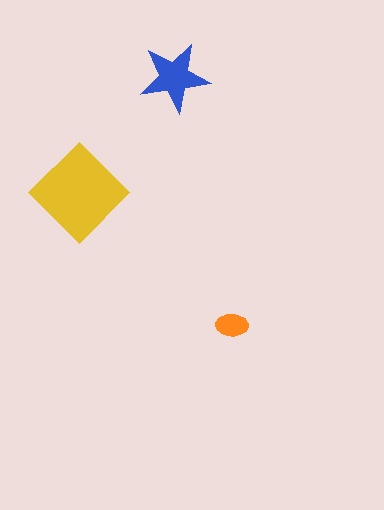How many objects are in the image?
There are 3 objects in the image.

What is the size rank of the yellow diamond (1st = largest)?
1st.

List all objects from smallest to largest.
The orange ellipse, the blue star, the yellow diamond.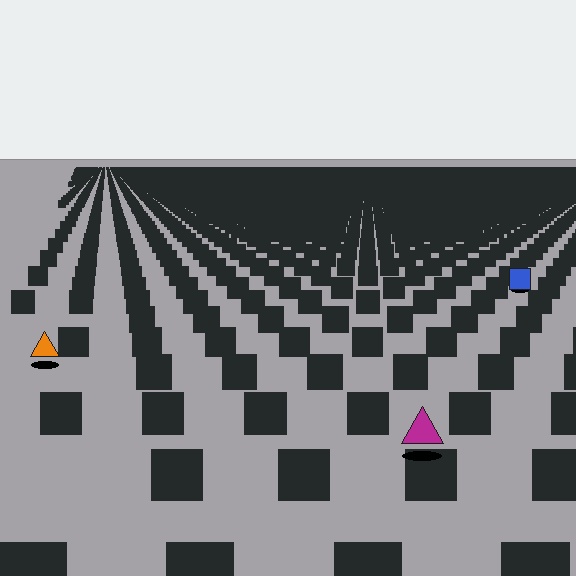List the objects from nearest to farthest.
From nearest to farthest: the magenta triangle, the orange triangle, the blue square.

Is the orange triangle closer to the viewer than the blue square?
Yes. The orange triangle is closer — you can tell from the texture gradient: the ground texture is coarser near it.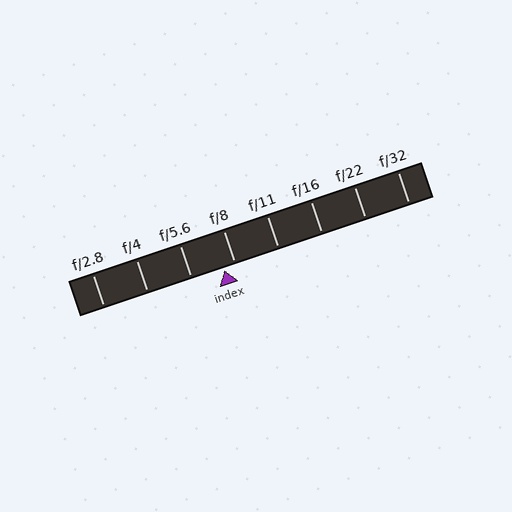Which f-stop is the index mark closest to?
The index mark is closest to f/8.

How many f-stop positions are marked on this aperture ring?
There are 8 f-stop positions marked.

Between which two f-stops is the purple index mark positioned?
The index mark is between f/5.6 and f/8.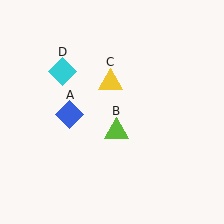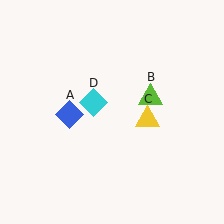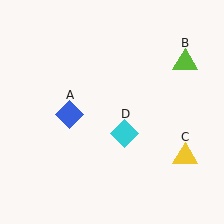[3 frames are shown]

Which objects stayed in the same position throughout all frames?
Blue diamond (object A) remained stationary.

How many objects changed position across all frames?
3 objects changed position: lime triangle (object B), yellow triangle (object C), cyan diamond (object D).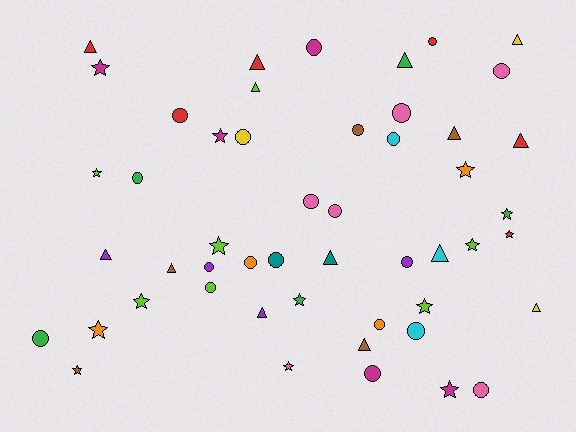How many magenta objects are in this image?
There are 5 magenta objects.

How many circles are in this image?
There are 21 circles.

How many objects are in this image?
There are 50 objects.